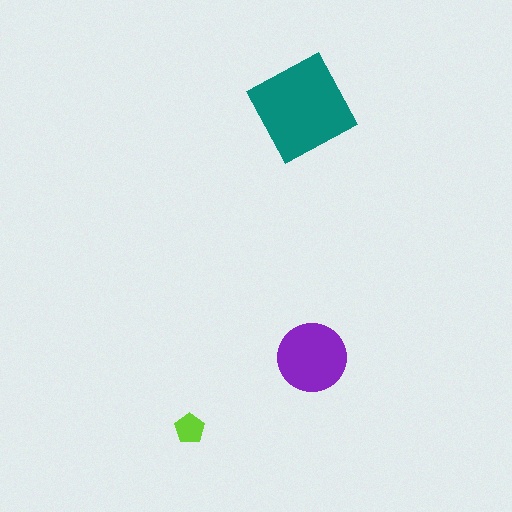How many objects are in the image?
There are 3 objects in the image.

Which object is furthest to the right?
The purple circle is rightmost.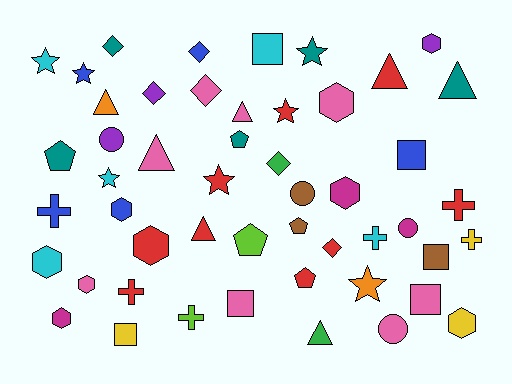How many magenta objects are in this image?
There are 3 magenta objects.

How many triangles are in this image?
There are 7 triangles.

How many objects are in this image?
There are 50 objects.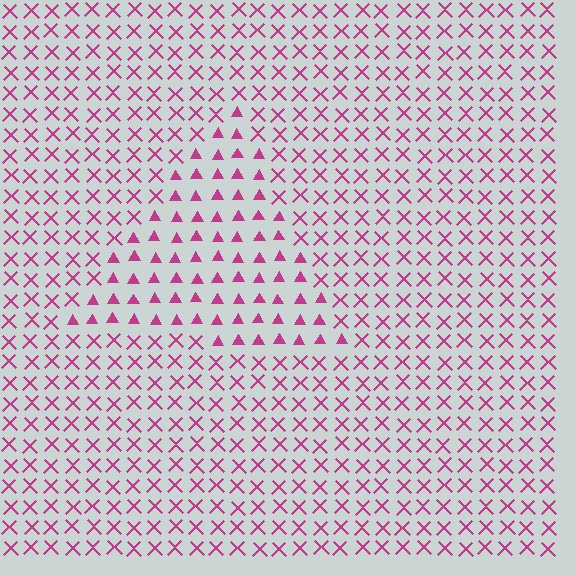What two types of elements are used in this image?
The image uses triangles inside the triangle region and X marks outside it.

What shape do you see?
I see a triangle.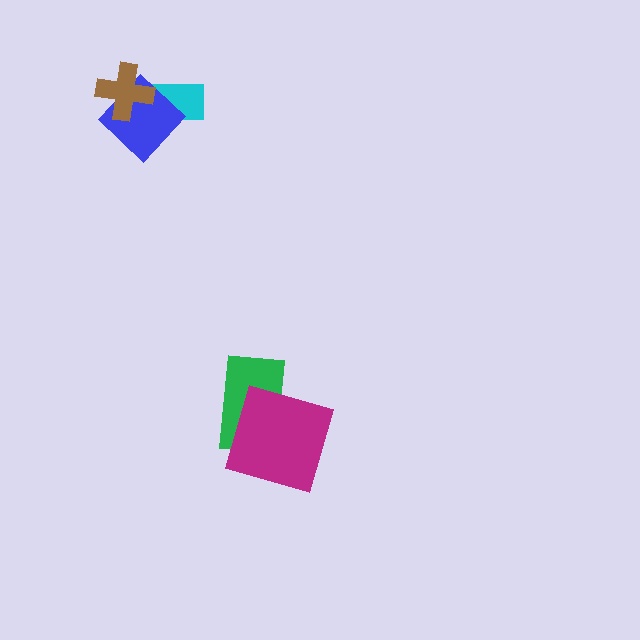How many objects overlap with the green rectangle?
1 object overlaps with the green rectangle.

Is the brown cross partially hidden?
No, no other shape covers it.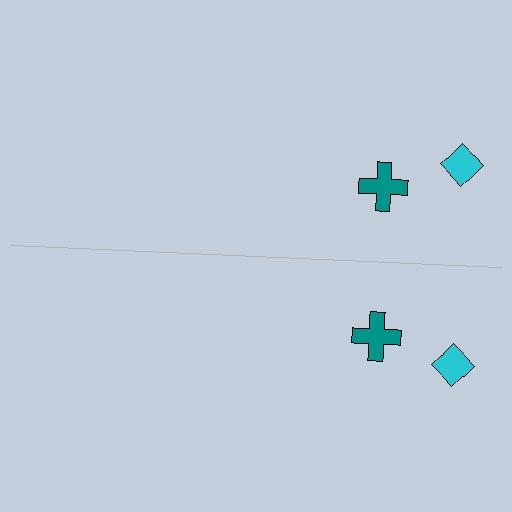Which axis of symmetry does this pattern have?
The pattern has a horizontal axis of symmetry running through the center of the image.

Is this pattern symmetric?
Yes, this pattern has bilateral (reflection) symmetry.